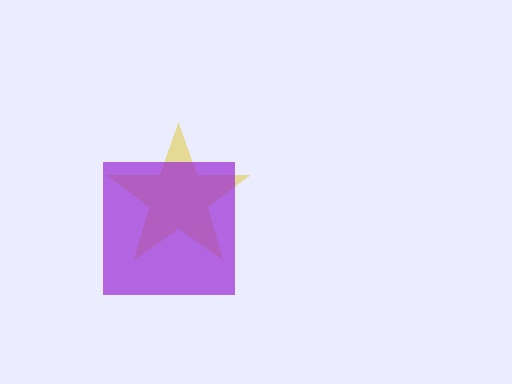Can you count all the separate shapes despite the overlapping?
Yes, there are 2 separate shapes.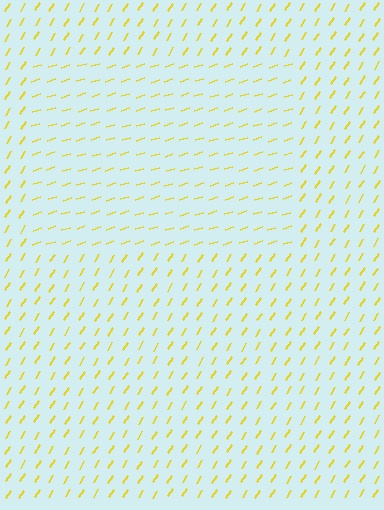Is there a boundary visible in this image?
Yes, there is a texture boundary formed by a change in line orientation.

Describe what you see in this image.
The image is filled with small yellow line segments. A rectangle region in the image has lines oriented differently from the surrounding lines, creating a visible texture boundary.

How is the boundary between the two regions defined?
The boundary is defined purely by a change in line orientation (approximately 39 degrees difference). All lines are the same color and thickness.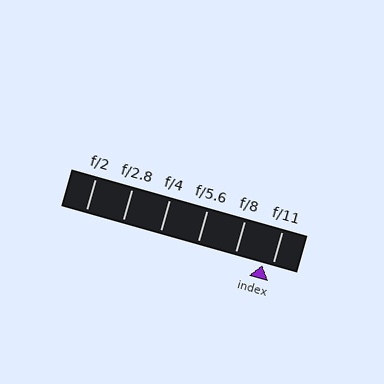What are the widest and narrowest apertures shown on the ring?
The widest aperture shown is f/2 and the narrowest is f/11.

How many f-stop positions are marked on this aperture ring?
There are 6 f-stop positions marked.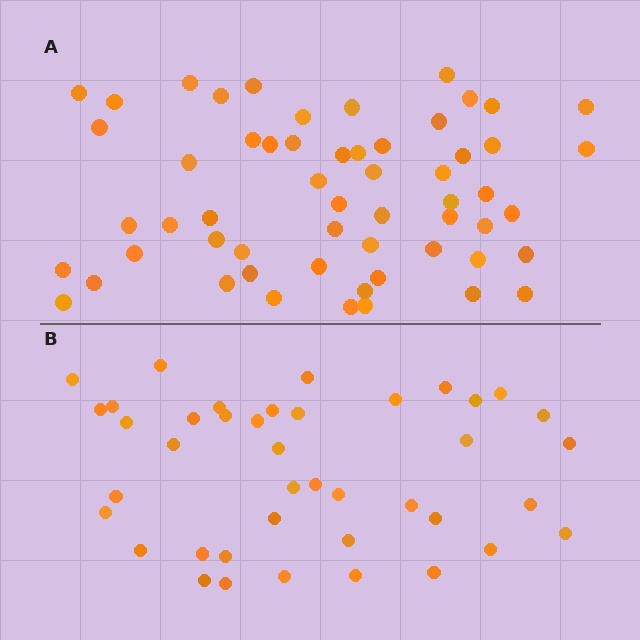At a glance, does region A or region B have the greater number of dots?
Region A (the top region) has more dots.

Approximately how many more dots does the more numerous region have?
Region A has approximately 15 more dots than region B.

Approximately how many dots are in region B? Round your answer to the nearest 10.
About 40 dots. (The exact count is 41, which rounds to 40.)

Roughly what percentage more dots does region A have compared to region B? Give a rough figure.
About 40% more.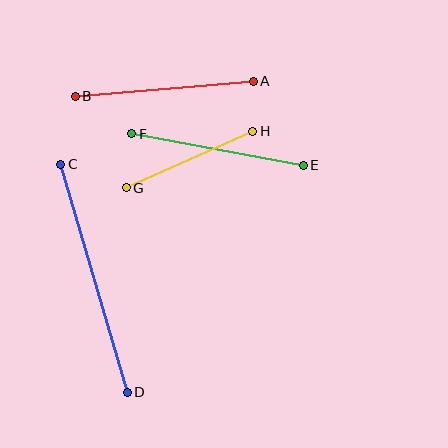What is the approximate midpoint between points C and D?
The midpoint is at approximately (94, 278) pixels.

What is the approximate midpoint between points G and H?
The midpoint is at approximately (190, 160) pixels.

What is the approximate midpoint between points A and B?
The midpoint is at approximately (164, 89) pixels.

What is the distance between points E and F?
The distance is approximately 174 pixels.